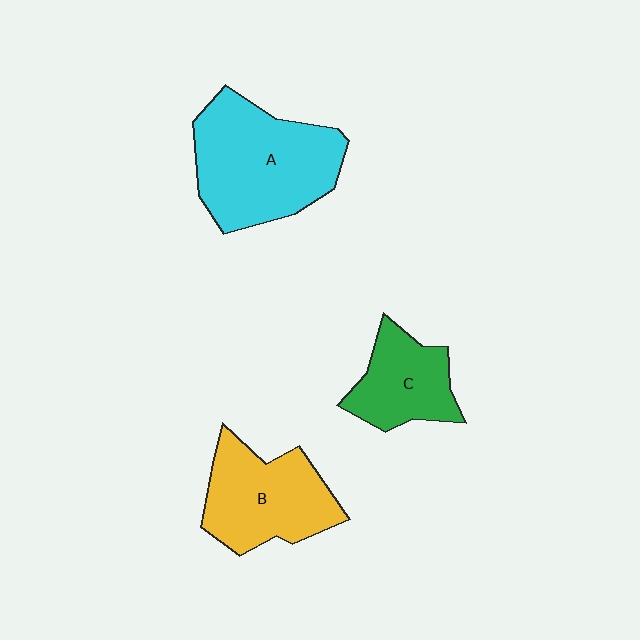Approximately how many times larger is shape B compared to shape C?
Approximately 1.4 times.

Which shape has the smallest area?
Shape C (green).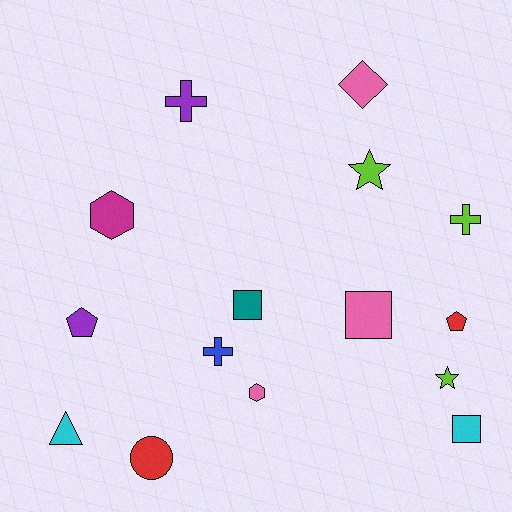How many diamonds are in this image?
There is 1 diamond.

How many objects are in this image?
There are 15 objects.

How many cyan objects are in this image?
There are 2 cyan objects.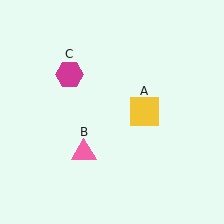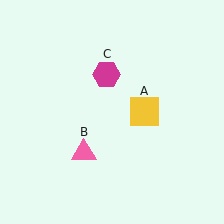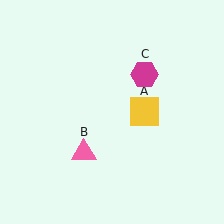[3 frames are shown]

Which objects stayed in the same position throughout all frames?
Yellow square (object A) and pink triangle (object B) remained stationary.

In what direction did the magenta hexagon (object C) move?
The magenta hexagon (object C) moved right.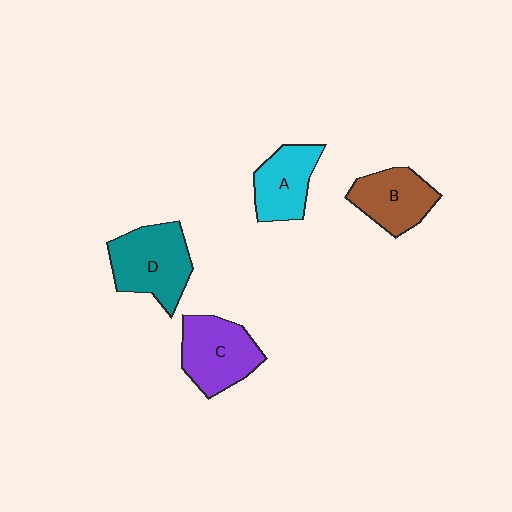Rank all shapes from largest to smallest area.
From largest to smallest: D (teal), C (purple), B (brown), A (cyan).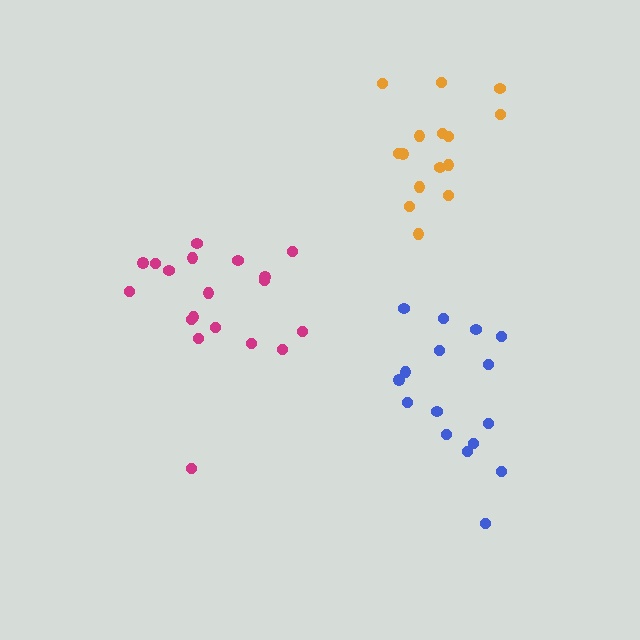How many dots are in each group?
Group 1: 16 dots, Group 2: 19 dots, Group 3: 15 dots (50 total).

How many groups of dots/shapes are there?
There are 3 groups.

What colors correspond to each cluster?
The clusters are colored: blue, magenta, orange.